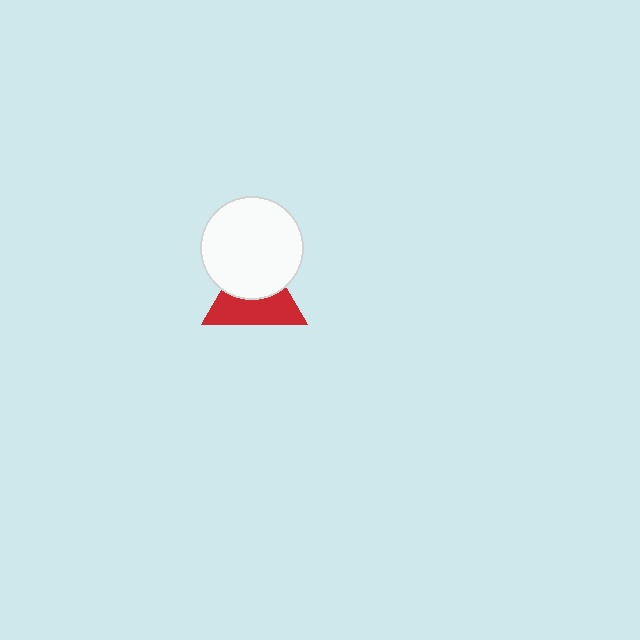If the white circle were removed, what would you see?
You would see the complete red triangle.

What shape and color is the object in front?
The object in front is a white circle.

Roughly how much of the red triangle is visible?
About half of it is visible (roughly 54%).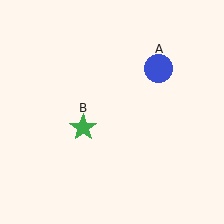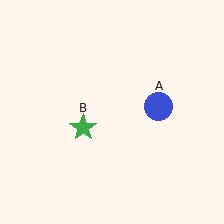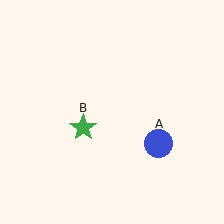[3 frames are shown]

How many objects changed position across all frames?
1 object changed position: blue circle (object A).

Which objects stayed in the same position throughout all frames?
Green star (object B) remained stationary.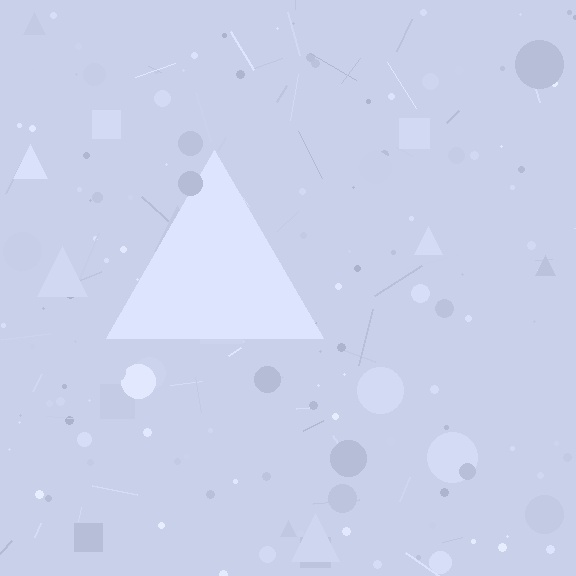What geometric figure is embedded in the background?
A triangle is embedded in the background.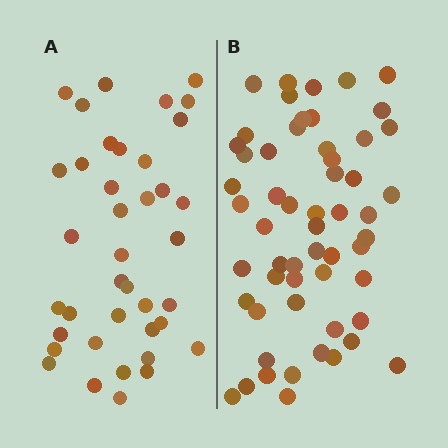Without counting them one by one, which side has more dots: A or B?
Region B (the right region) has more dots.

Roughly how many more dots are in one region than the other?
Region B has approximately 15 more dots than region A.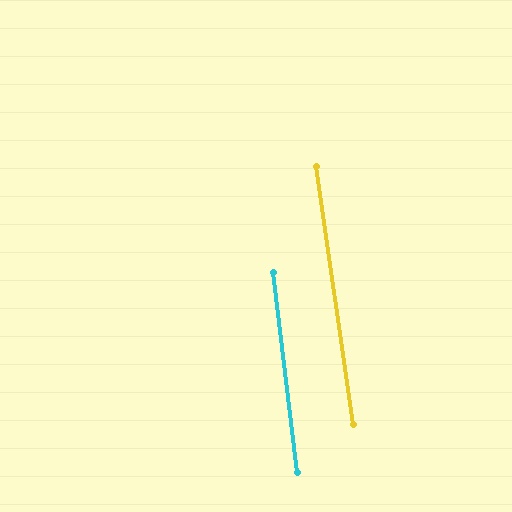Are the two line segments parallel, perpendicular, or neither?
Parallel — their directions differ by only 1.2°.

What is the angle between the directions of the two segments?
Approximately 1 degree.